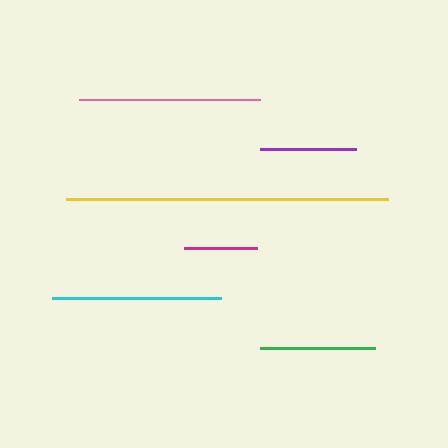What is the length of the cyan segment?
The cyan segment is approximately 169 pixels long.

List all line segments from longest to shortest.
From longest to shortest: yellow, pink, cyan, green, purple, magenta.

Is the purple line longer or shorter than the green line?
The green line is longer than the purple line.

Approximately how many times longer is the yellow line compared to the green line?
The yellow line is approximately 2.8 times the length of the green line.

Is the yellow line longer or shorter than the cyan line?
The yellow line is longer than the cyan line.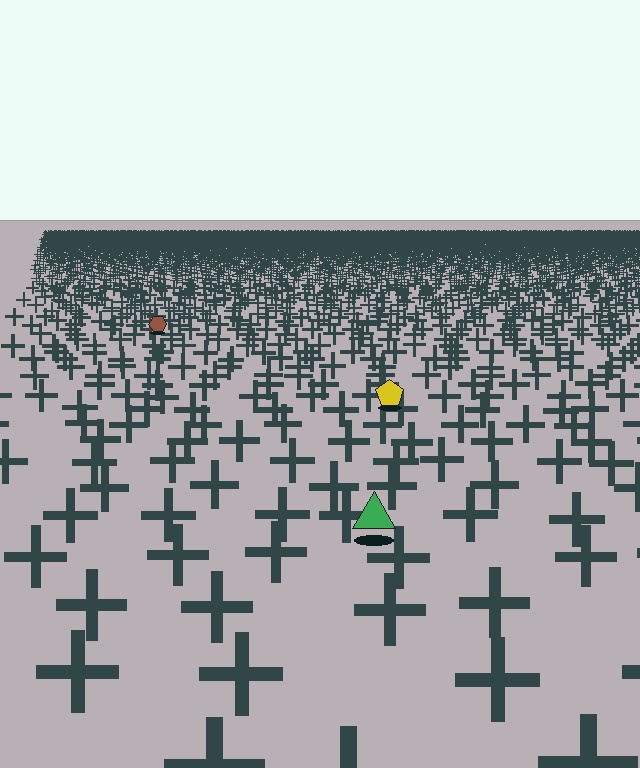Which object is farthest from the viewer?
The brown hexagon is farthest from the viewer. It appears smaller and the ground texture around it is denser.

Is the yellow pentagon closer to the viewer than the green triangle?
No. The green triangle is closer — you can tell from the texture gradient: the ground texture is coarser near it.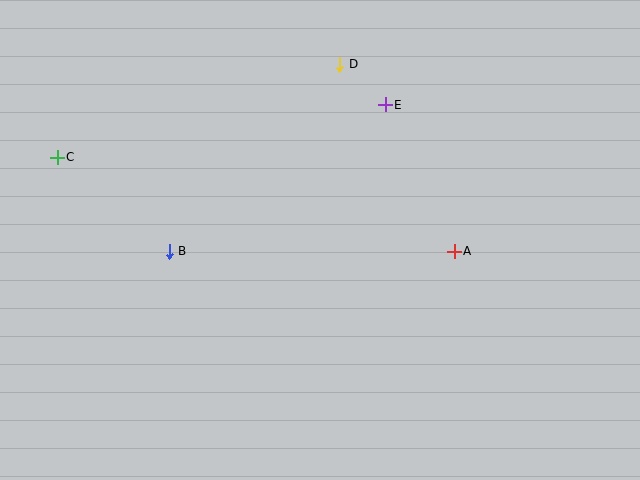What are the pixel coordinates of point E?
Point E is at (385, 105).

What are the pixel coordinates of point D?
Point D is at (340, 64).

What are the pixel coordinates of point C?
Point C is at (57, 157).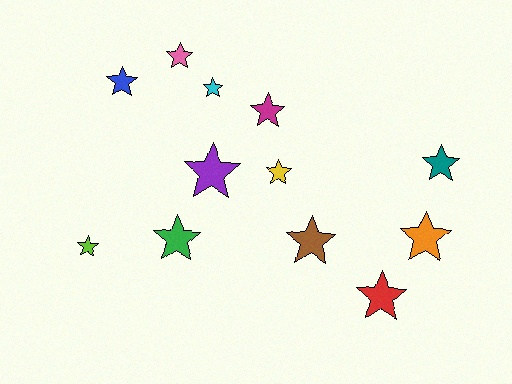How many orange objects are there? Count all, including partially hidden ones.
There is 1 orange object.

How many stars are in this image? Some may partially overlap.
There are 12 stars.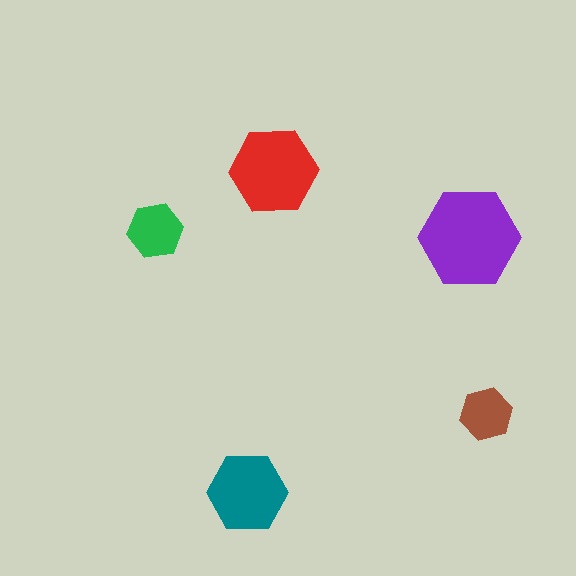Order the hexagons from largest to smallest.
the purple one, the red one, the teal one, the green one, the brown one.